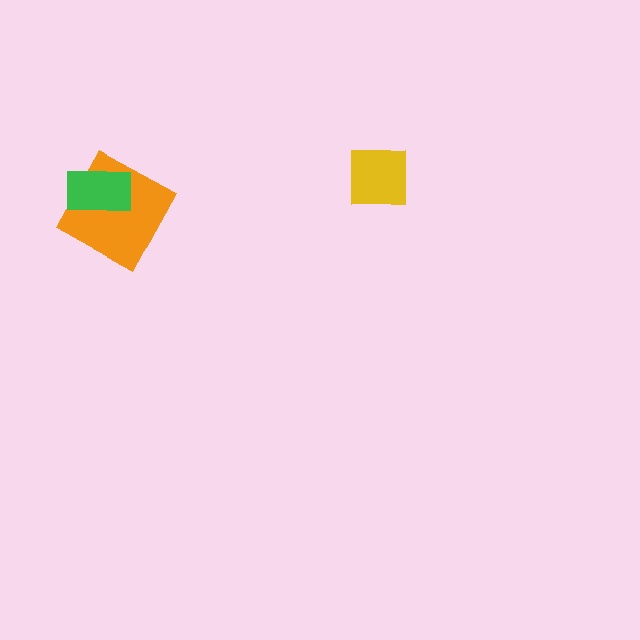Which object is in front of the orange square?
The green rectangle is in front of the orange square.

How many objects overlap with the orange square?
1 object overlaps with the orange square.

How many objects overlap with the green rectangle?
1 object overlaps with the green rectangle.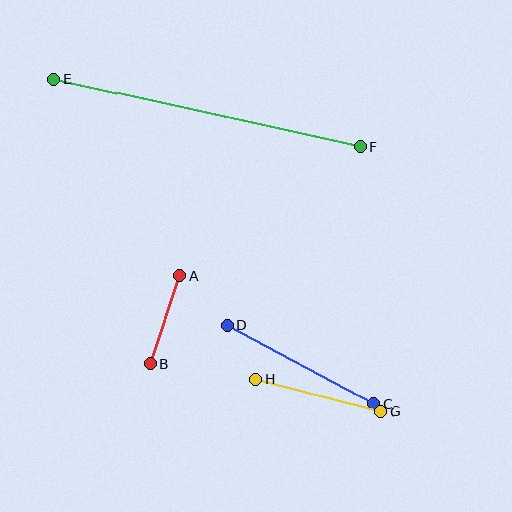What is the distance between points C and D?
The distance is approximately 165 pixels.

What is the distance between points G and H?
The distance is approximately 128 pixels.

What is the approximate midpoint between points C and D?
The midpoint is at approximately (300, 364) pixels.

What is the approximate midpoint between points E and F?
The midpoint is at approximately (207, 112) pixels.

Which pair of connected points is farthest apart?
Points E and F are farthest apart.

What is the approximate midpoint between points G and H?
The midpoint is at approximately (318, 395) pixels.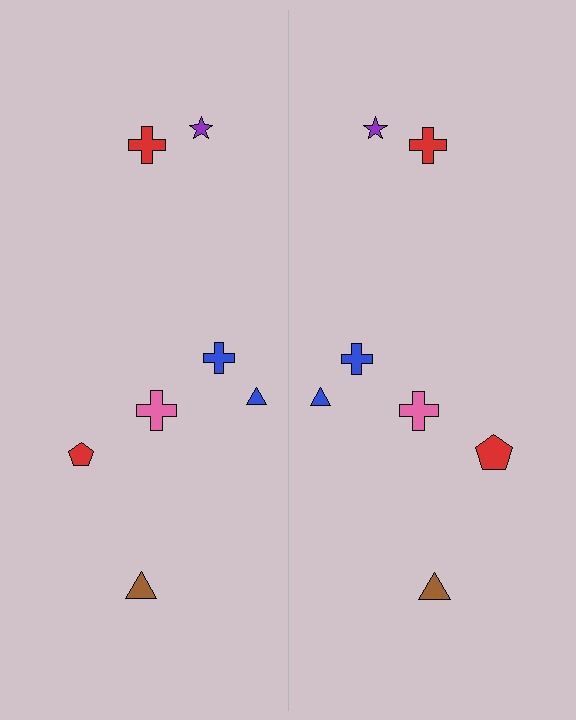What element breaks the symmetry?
The red pentagon on the right side has a different size than its mirror counterpart.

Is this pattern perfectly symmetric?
No, the pattern is not perfectly symmetric. The red pentagon on the right side has a different size than its mirror counterpart.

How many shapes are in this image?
There are 14 shapes in this image.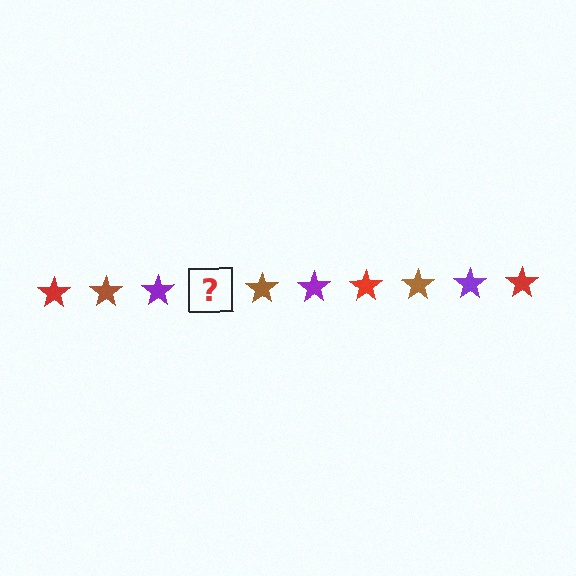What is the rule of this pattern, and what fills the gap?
The rule is that the pattern cycles through red, brown, purple stars. The gap should be filled with a red star.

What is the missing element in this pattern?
The missing element is a red star.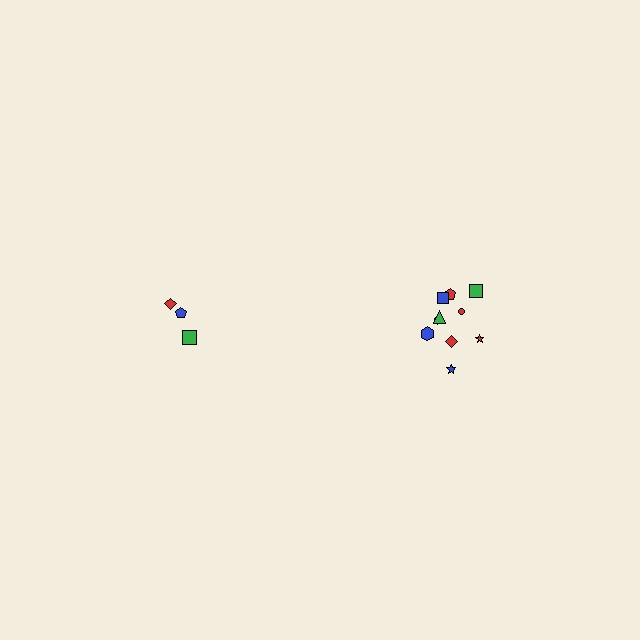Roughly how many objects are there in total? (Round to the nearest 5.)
Roughly 15 objects in total.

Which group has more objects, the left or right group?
The right group.